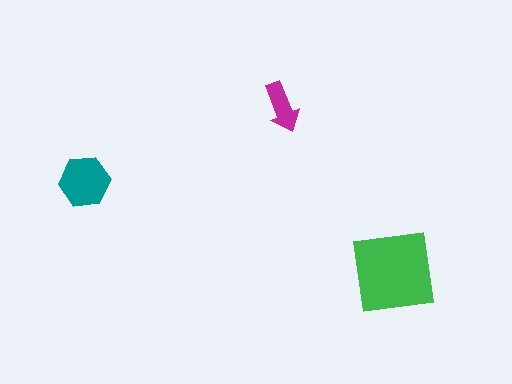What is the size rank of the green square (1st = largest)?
1st.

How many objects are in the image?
There are 3 objects in the image.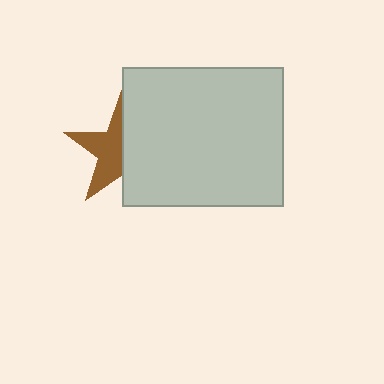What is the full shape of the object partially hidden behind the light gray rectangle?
The partially hidden object is a brown star.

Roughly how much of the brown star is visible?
About half of it is visible (roughly 50%).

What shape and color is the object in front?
The object in front is a light gray rectangle.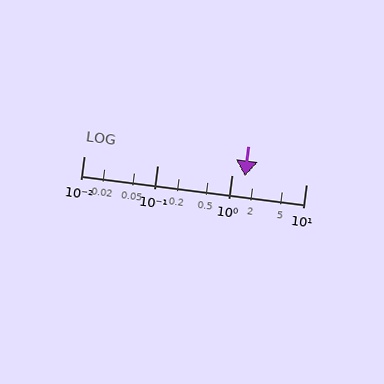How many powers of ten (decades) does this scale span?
The scale spans 3 decades, from 0.01 to 10.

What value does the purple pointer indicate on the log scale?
The pointer indicates approximately 1.5.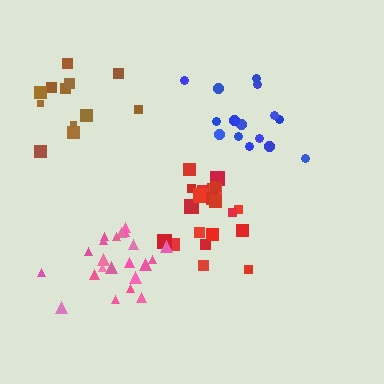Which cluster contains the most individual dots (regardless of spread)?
Pink (22).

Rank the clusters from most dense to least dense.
red, pink, blue, brown.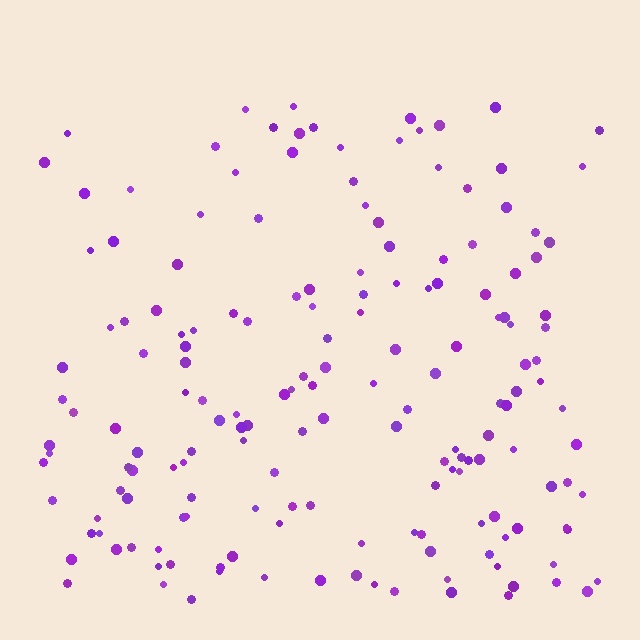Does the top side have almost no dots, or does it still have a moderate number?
Still a moderate number, just noticeably fewer than the bottom.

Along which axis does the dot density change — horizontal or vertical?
Vertical.